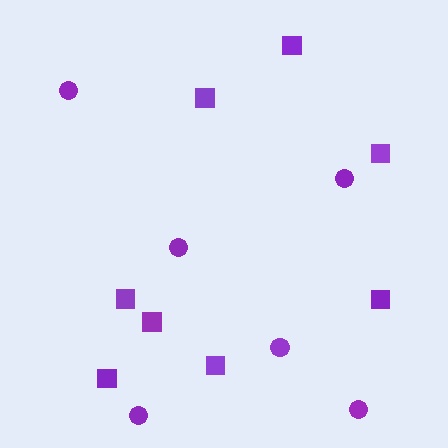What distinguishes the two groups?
There are 2 groups: one group of circles (6) and one group of squares (8).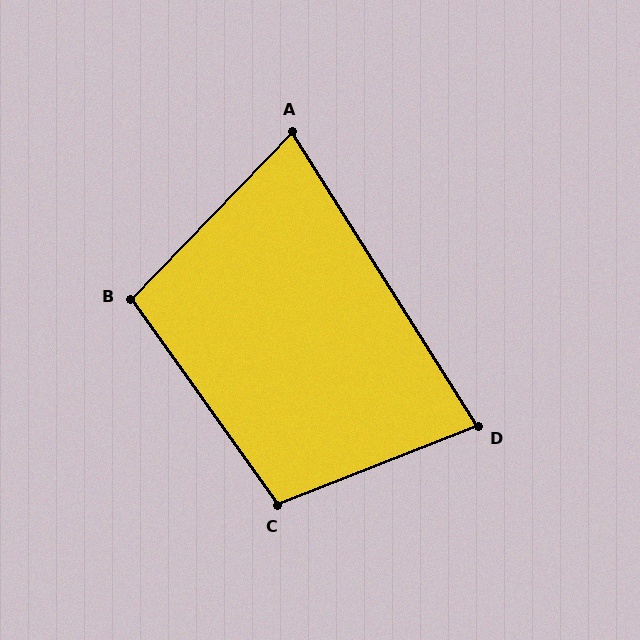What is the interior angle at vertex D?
Approximately 79 degrees (acute).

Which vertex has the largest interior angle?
C, at approximately 104 degrees.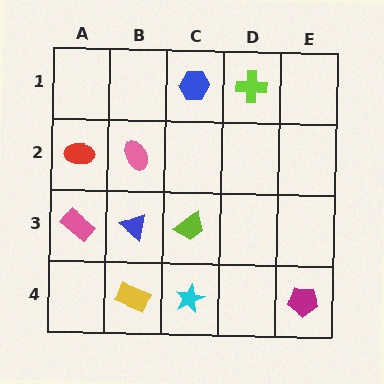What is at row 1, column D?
A lime cross.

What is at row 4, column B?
A yellow rectangle.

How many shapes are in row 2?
2 shapes.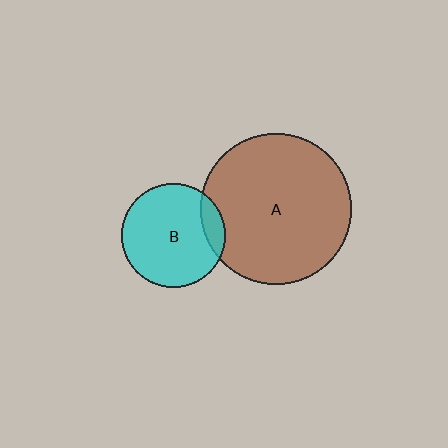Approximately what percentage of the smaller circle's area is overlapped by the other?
Approximately 10%.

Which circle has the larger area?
Circle A (brown).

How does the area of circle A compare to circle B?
Approximately 2.1 times.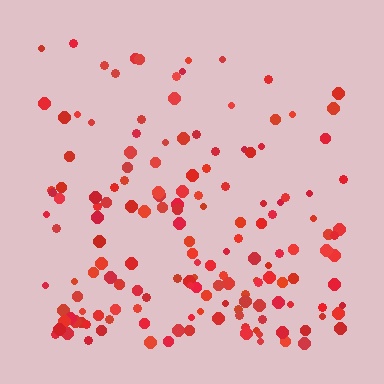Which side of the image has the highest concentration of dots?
The bottom.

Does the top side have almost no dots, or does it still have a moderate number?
Still a moderate number, just noticeably fewer than the bottom.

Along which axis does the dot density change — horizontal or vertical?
Vertical.